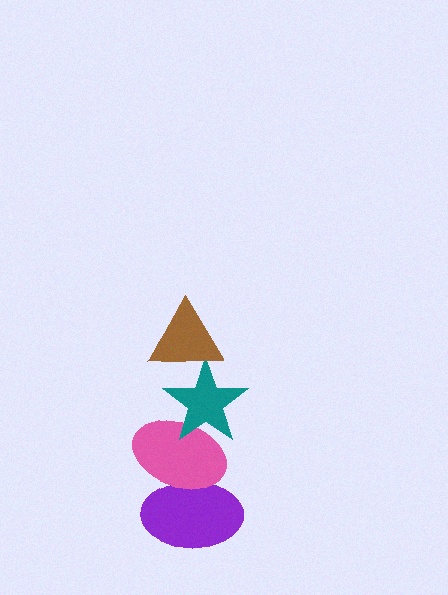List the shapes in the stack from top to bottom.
From top to bottom: the brown triangle, the teal star, the pink ellipse, the purple ellipse.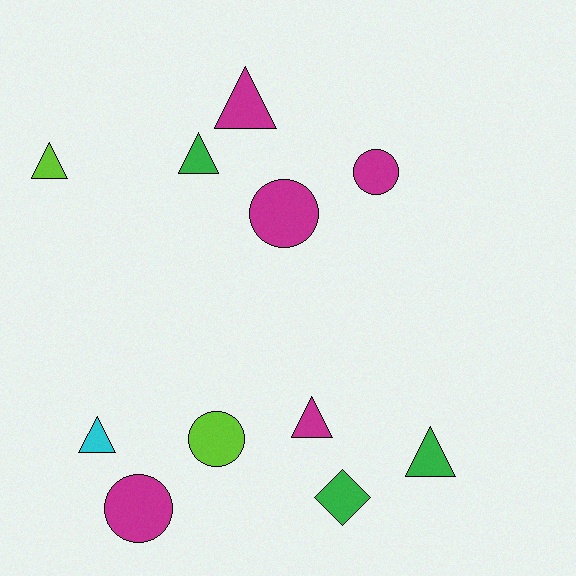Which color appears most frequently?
Magenta, with 5 objects.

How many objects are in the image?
There are 11 objects.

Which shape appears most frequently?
Triangle, with 6 objects.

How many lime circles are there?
There is 1 lime circle.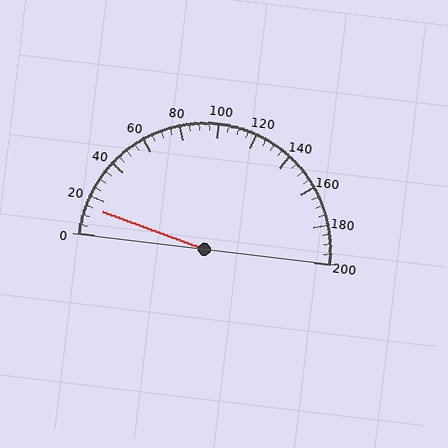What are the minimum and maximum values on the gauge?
The gauge ranges from 0 to 200.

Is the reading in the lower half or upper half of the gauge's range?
The reading is in the lower half of the range (0 to 200).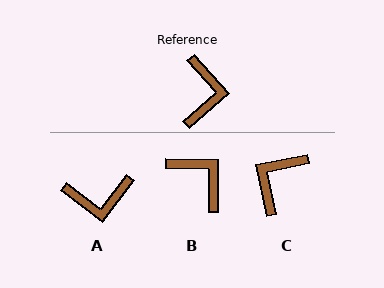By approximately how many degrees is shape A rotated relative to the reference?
Approximately 78 degrees clockwise.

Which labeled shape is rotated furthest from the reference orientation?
C, about 151 degrees away.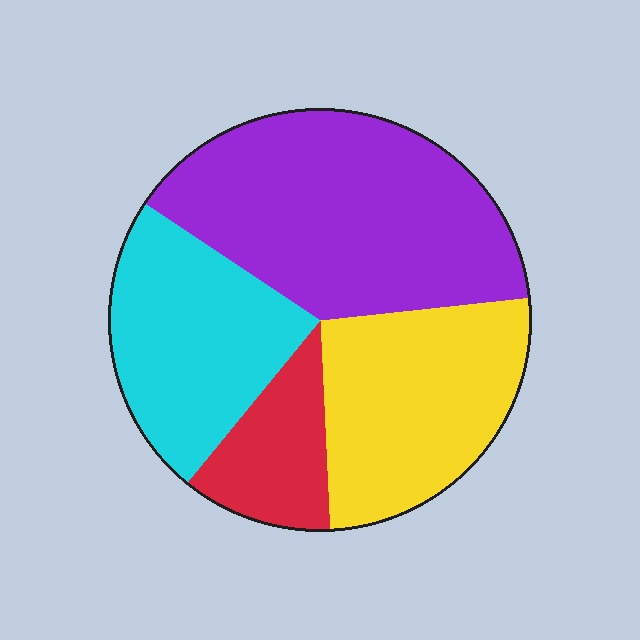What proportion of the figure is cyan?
Cyan covers about 25% of the figure.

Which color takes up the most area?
Purple, at roughly 40%.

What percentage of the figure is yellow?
Yellow takes up about one quarter (1/4) of the figure.